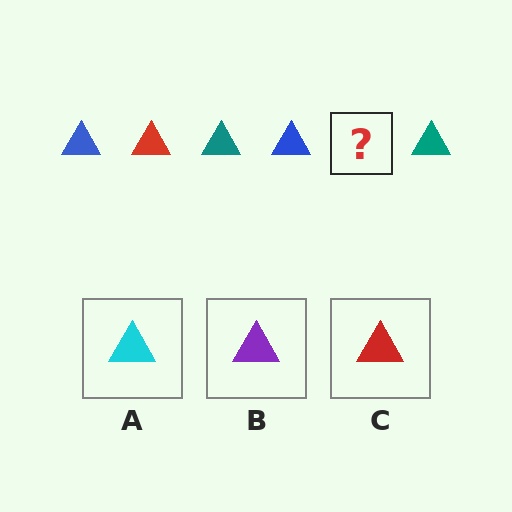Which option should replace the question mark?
Option C.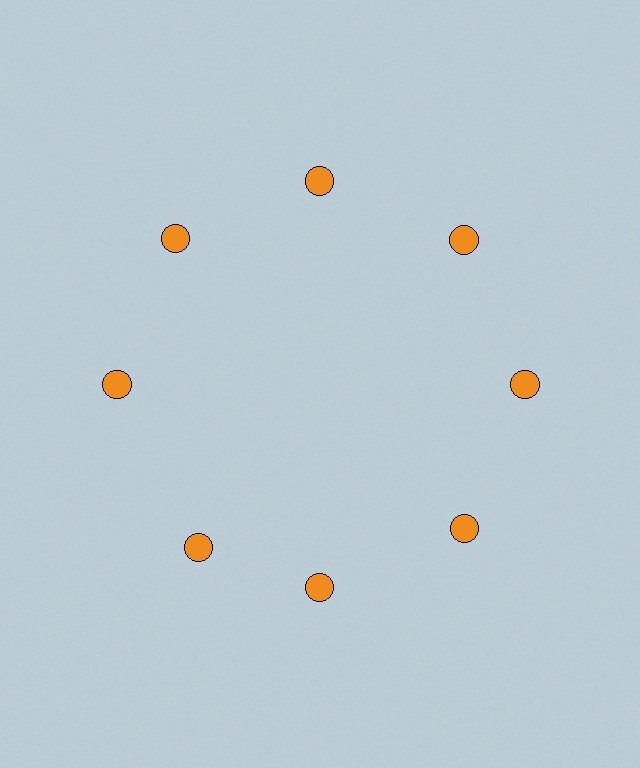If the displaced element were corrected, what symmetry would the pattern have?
It would have 8-fold rotational symmetry — the pattern would map onto itself every 45 degrees.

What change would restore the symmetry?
The symmetry would be restored by rotating it back into even spacing with its neighbors so that all 8 circles sit at equal angles and equal distance from the center.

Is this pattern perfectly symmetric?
No. The 8 orange circles are arranged in a ring, but one element near the 8 o'clock position is rotated out of alignment along the ring, breaking the 8-fold rotational symmetry.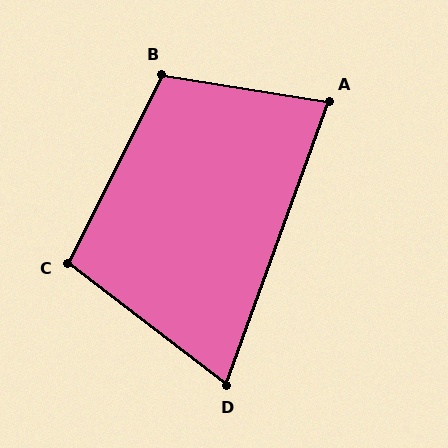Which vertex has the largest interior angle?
B, at approximately 108 degrees.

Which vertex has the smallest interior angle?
D, at approximately 72 degrees.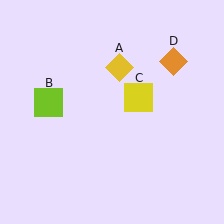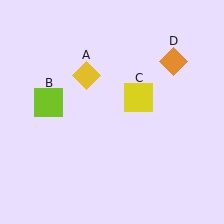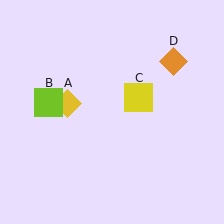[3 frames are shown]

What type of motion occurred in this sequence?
The yellow diamond (object A) rotated counterclockwise around the center of the scene.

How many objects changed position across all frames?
1 object changed position: yellow diamond (object A).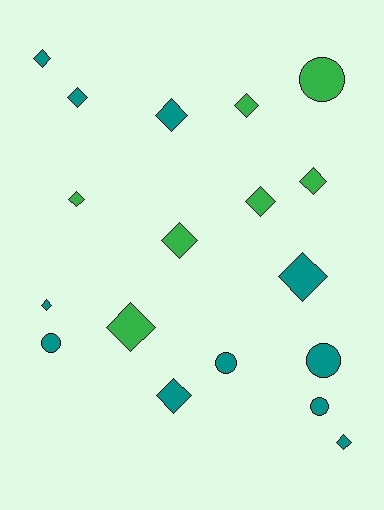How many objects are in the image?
There are 18 objects.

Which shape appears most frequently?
Diamond, with 13 objects.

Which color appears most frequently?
Teal, with 11 objects.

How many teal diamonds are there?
There are 7 teal diamonds.